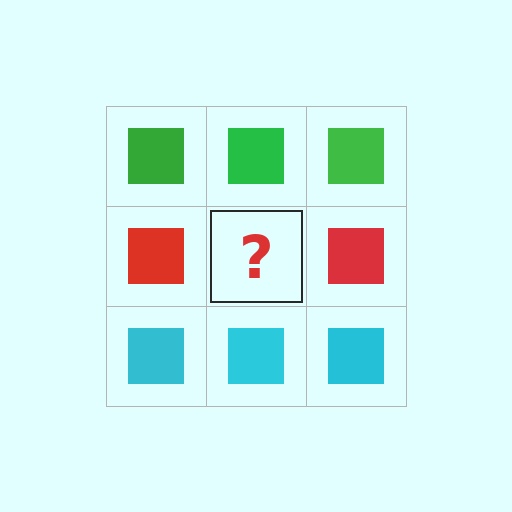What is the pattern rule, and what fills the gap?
The rule is that each row has a consistent color. The gap should be filled with a red square.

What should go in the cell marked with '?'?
The missing cell should contain a red square.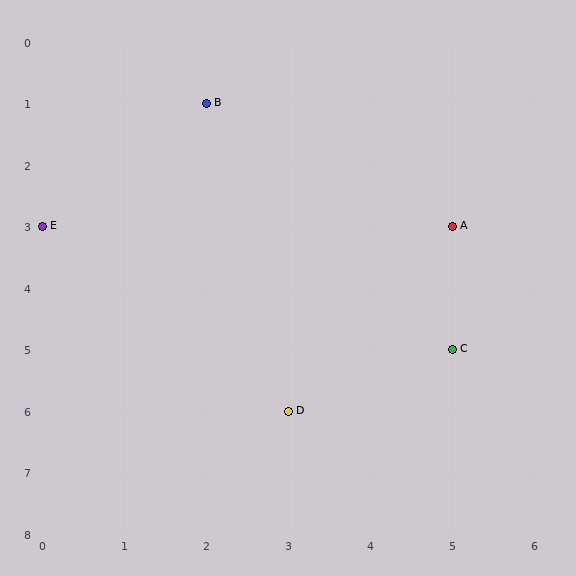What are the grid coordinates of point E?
Point E is at grid coordinates (0, 3).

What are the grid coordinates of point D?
Point D is at grid coordinates (3, 6).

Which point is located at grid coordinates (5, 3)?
Point A is at (5, 3).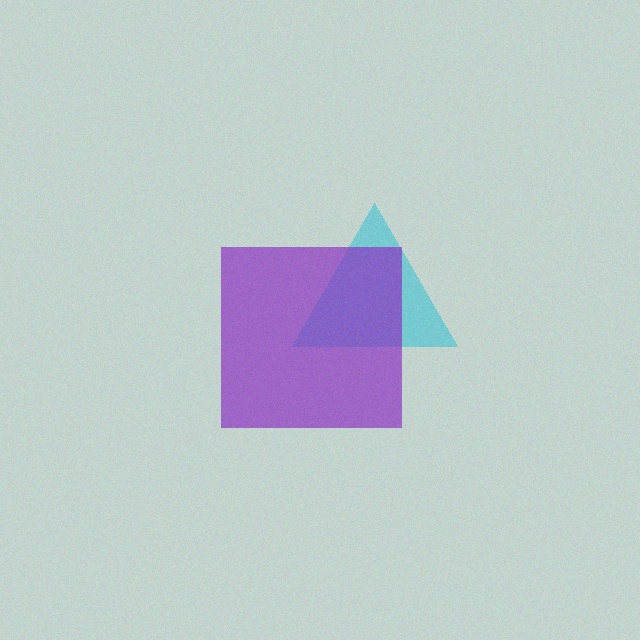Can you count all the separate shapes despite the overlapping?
Yes, there are 2 separate shapes.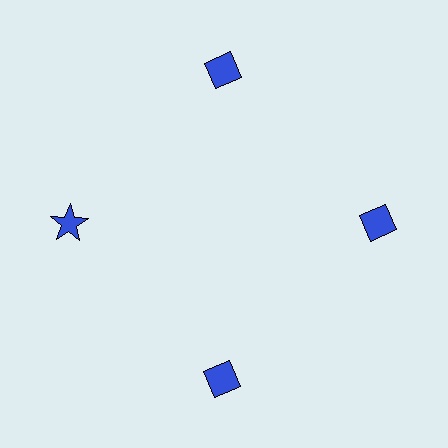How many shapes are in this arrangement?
There are 4 shapes arranged in a ring pattern.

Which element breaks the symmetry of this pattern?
The blue star at roughly the 9 o'clock position breaks the symmetry. All other shapes are blue diamonds.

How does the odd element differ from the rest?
It has a different shape: star instead of diamond.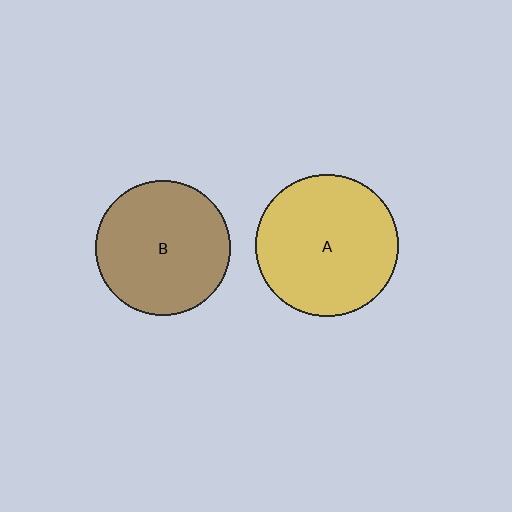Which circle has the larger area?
Circle A (yellow).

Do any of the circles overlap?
No, none of the circles overlap.